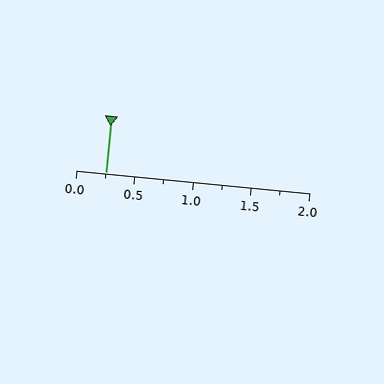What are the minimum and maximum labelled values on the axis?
The axis runs from 0.0 to 2.0.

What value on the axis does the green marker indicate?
The marker indicates approximately 0.25.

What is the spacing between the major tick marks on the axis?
The major ticks are spaced 0.5 apart.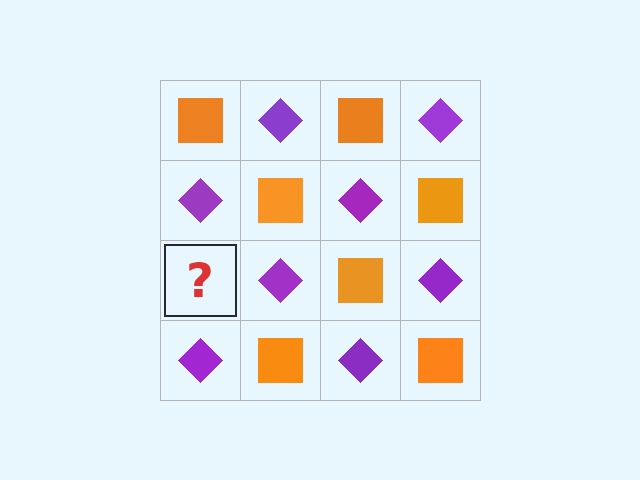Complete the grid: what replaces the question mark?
The question mark should be replaced with an orange square.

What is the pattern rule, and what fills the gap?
The rule is that it alternates orange square and purple diamond in a checkerboard pattern. The gap should be filled with an orange square.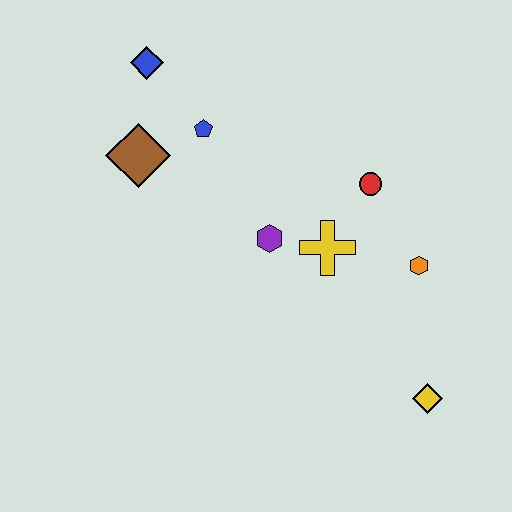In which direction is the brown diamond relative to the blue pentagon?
The brown diamond is to the left of the blue pentagon.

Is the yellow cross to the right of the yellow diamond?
No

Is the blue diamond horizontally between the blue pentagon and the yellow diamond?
No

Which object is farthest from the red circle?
The blue diamond is farthest from the red circle.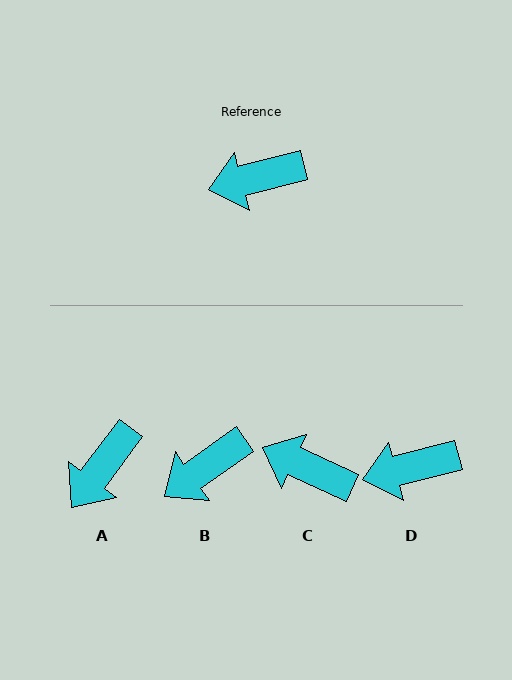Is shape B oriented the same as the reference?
No, it is off by about 21 degrees.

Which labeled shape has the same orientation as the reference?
D.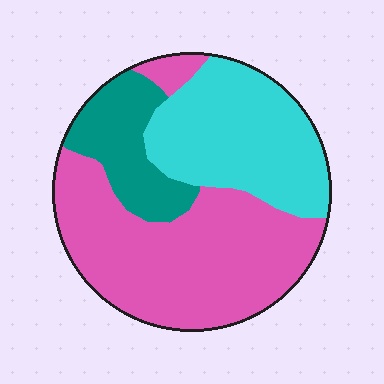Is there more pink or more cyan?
Pink.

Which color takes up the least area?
Teal, at roughly 15%.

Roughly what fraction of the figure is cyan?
Cyan covers about 30% of the figure.